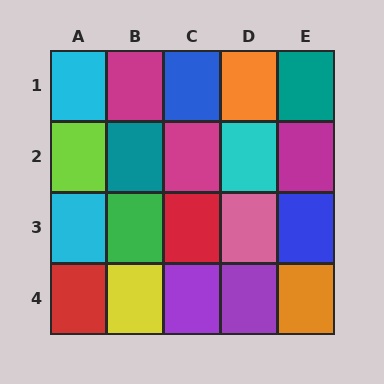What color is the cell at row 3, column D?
Pink.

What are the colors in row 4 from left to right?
Red, yellow, purple, purple, orange.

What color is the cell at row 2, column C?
Magenta.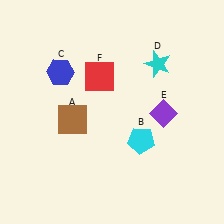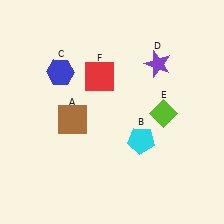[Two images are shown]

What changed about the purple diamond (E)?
In Image 1, E is purple. In Image 2, it changed to lime.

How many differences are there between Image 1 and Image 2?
There are 2 differences between the two images.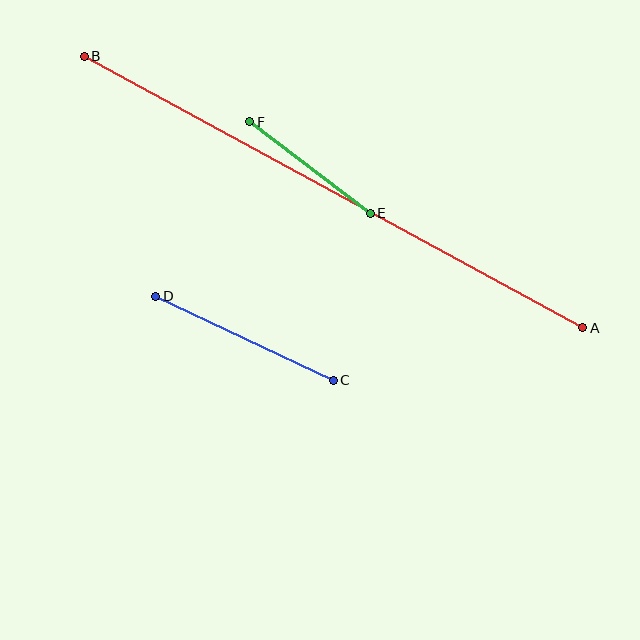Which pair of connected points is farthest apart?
Points A and B are farthest apart.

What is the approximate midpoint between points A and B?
The midpoint is at approximately (333, 192) pixels.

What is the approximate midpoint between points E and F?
The midpoint is at approximately (310, 168) pixels.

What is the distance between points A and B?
The distance is approximately 567 pixels.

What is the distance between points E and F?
The distance is approximately 151 pixels.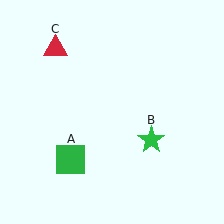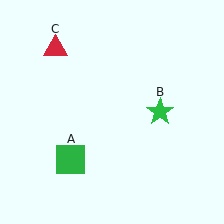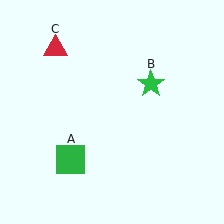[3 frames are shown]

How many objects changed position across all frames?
1 object changed position: green star (object B).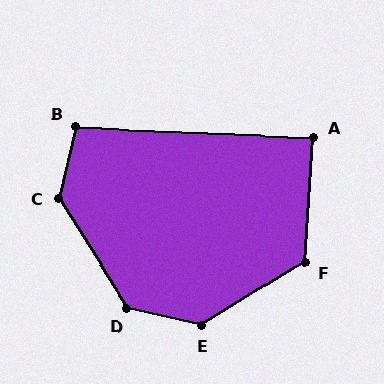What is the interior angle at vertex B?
Approximately 101 degrees (obtuse).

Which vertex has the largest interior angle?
E, at approximately 136 degrees.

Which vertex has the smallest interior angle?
A, at approximately 89 degrees.